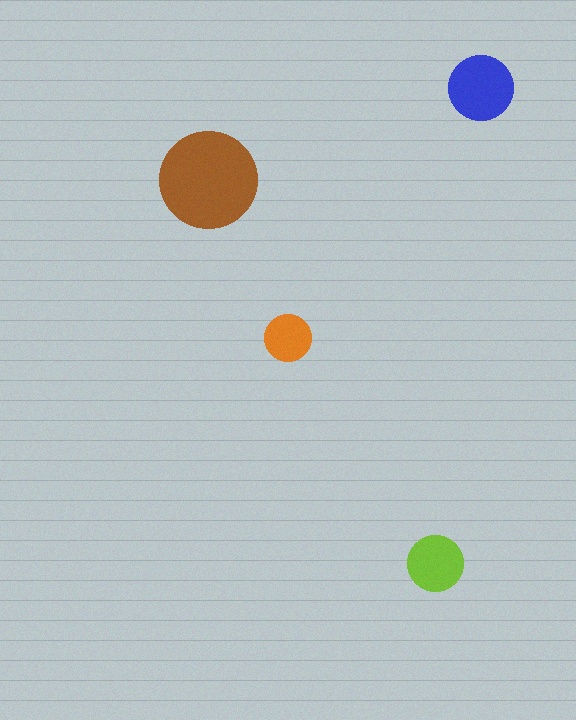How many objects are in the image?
There are 4 objects in the image.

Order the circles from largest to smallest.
the brown one, the blue one, the lime one, the orange one.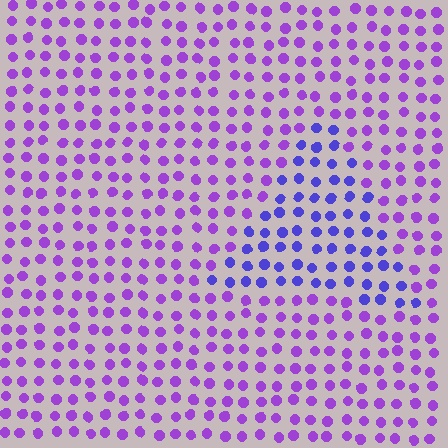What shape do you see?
I see a triangle.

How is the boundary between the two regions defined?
The boundary is defined purely by a slight shift in hue (about 33 degrees). Spacing, size, and orientation are identical on both sides.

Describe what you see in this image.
The image is filled with small purple elements in a uniform arrangement. A triangle-shaped region is visible where the elements are tinted to a slightly different hue, forming a subtle color boundary.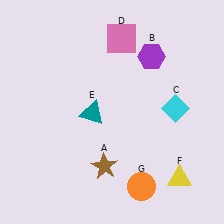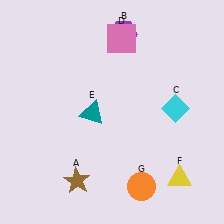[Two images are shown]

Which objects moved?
The objects that moved are: the brown star (A), the purple hexagon (B).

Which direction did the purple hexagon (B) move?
The purple hexagon (B) moved left.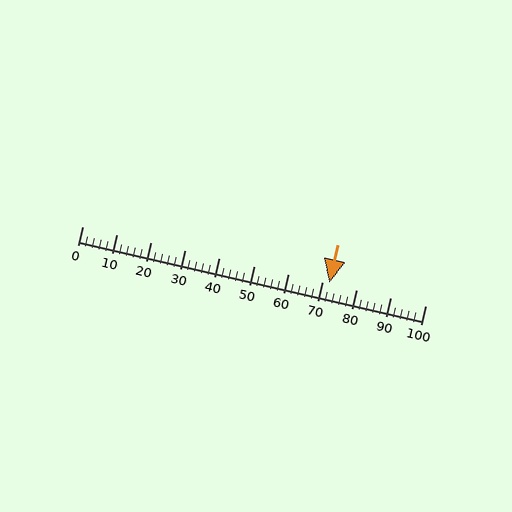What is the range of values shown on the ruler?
The ruler shows values from 0 to 100.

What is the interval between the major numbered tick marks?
The major tick marks are spaced 10 units apart.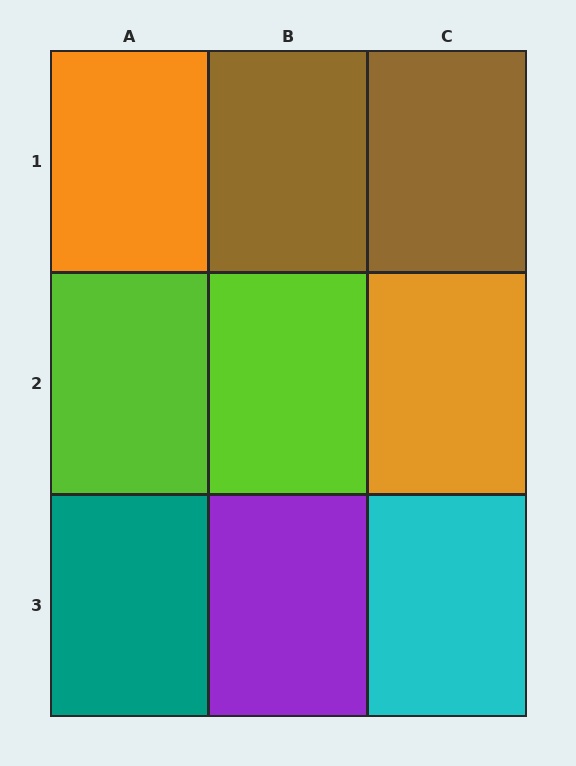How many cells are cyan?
1 cell is cyan.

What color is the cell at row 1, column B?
Brown.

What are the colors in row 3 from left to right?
Teal, purple, cyan.